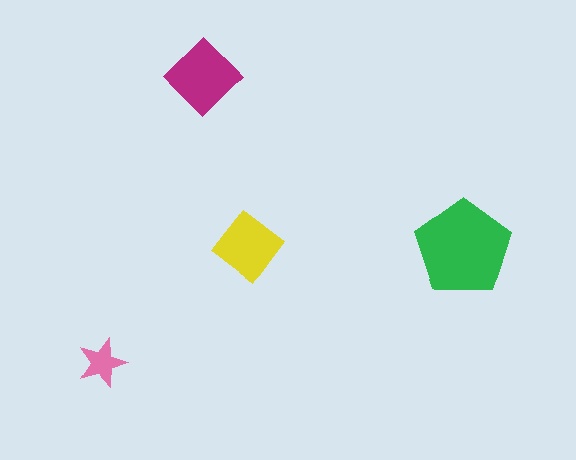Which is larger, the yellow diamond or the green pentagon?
The green pentagon.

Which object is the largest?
The green pentagon.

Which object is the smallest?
The pink star.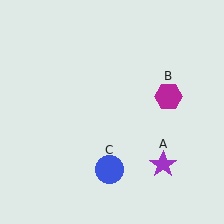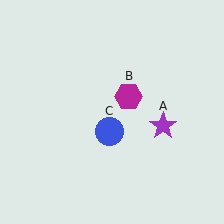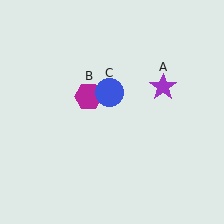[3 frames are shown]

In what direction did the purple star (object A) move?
The purple star (object A) moved up.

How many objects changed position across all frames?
3 objects changed position: purple star (object A), magenta hexagon (object B), blue circle (object C).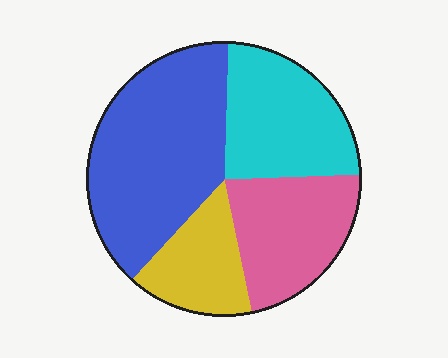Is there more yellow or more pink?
Pink.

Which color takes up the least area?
Yellow, at roughly 15%.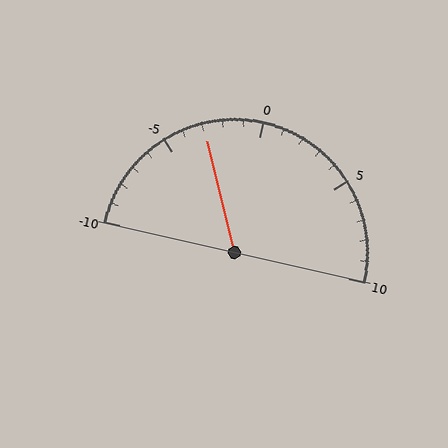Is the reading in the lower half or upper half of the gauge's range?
The reading is in the lower half of the range (-10 to 10).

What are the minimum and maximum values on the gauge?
The gauge ranges from -10 to 10.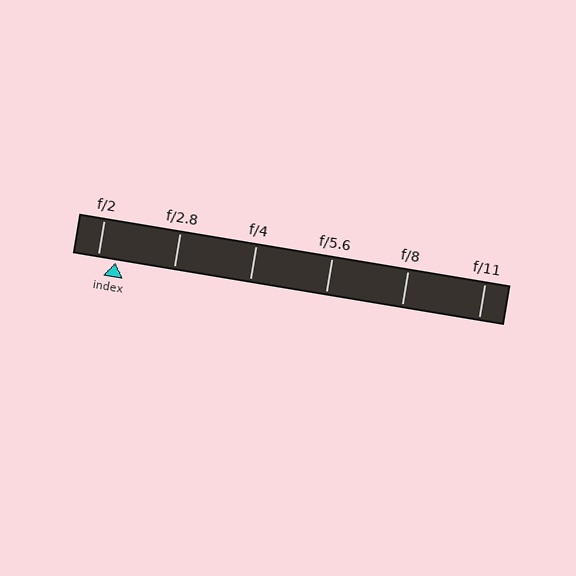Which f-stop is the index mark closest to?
The index mark is closest to f/2.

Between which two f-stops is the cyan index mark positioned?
The index mark is between f/2 and f/2.8.